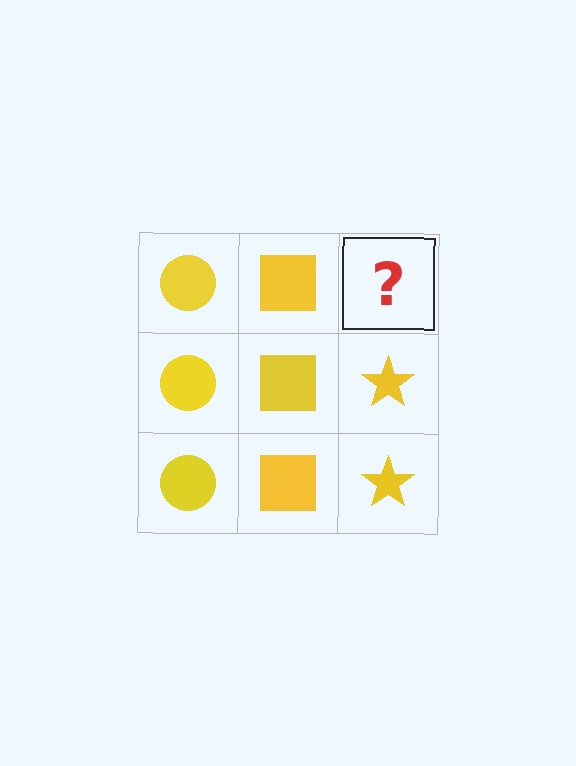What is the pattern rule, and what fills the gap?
The rule is that each column has a consistent shape. The gap should be filled with a yellow star.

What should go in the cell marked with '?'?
The missing cell should contain a yellow star.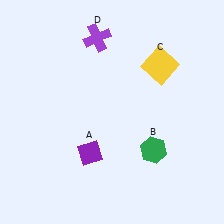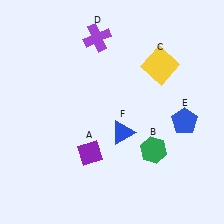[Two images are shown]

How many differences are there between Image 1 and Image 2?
There are 2 differences between the two images.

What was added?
A blue pentagon (E), a blue triangle (F) were added in Image 2.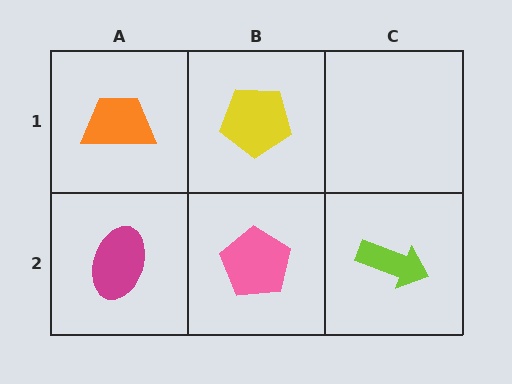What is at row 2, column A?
A magenta ellipse.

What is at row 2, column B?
A pink pentagon.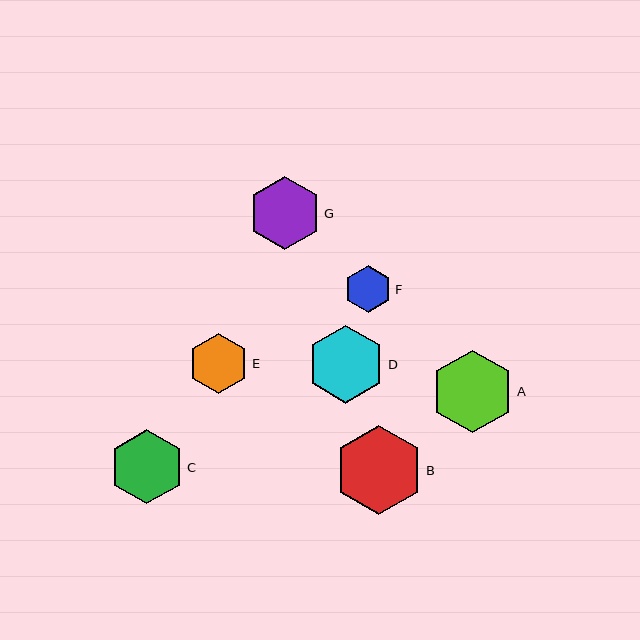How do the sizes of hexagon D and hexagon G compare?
Hexagon D and hexagon G are approximately the same size.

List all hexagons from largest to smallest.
From largest to smallest: B, A, D, C, G, E, F.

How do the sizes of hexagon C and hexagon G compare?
Hexagon C and hexagon G are approximately the same size.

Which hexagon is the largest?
Hexagon B is the largest with a size of approximately 89 pixels.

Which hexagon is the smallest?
Hexagon F is the smallest with a size of approximately 47 pixels.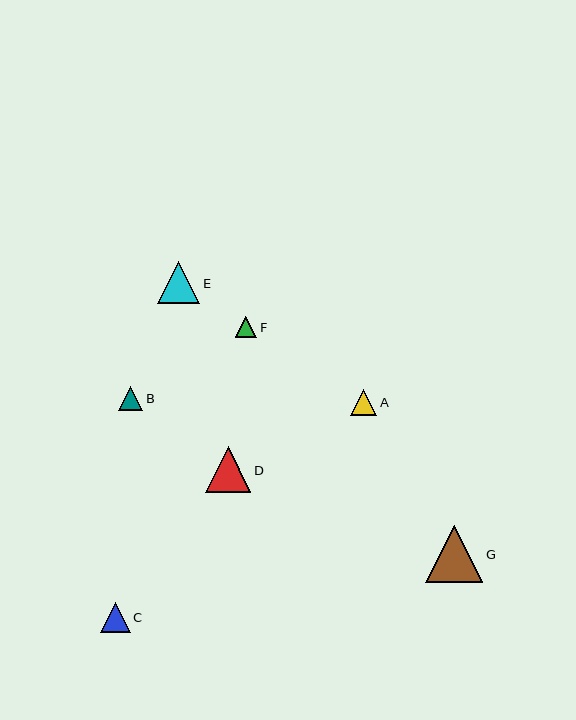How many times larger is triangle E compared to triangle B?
Triangle E is approximately 1.8 times the size of triangle B.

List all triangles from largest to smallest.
From largest to smallest: G, D, E, C, A, B, F.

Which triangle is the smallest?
Triangle F is the smallest with a size of approximately 21 pixels.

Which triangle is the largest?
Triangle G is the largest with a size of approximately 57 pixels.